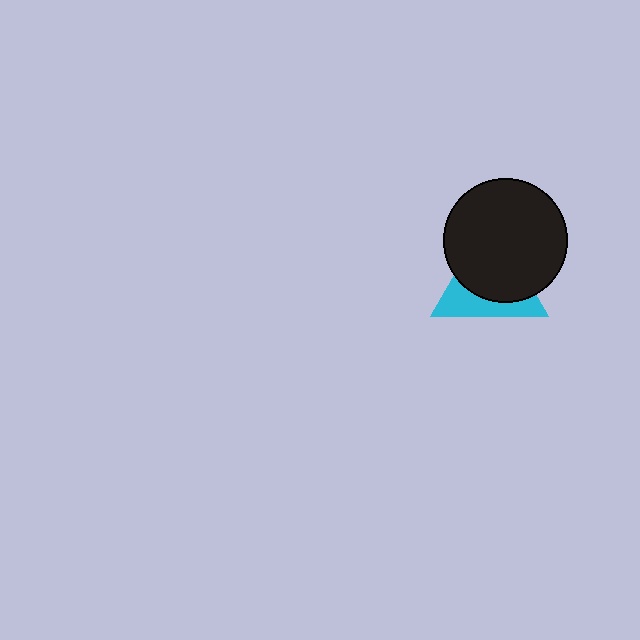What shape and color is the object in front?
The object in front is a black circle.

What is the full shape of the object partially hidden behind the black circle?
The partially hidden object is a cyan triangle.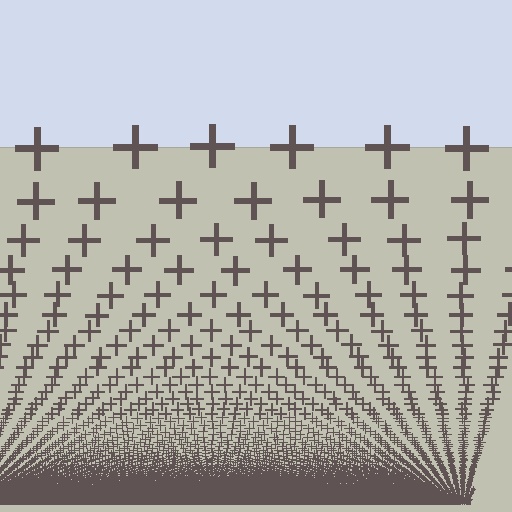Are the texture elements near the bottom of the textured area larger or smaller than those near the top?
Smaller. The gradient is inverted — elements near the bottom are smaller and denser.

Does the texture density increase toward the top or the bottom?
Density increases toward the bottom.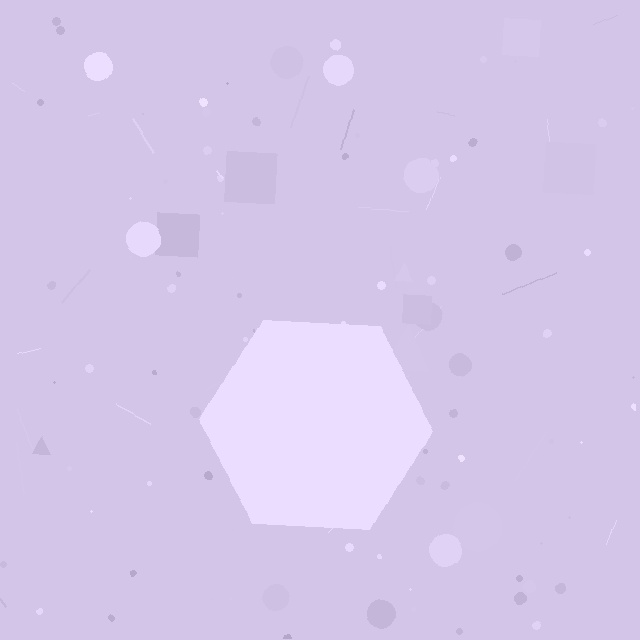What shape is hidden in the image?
A hexagon is hidden in the image.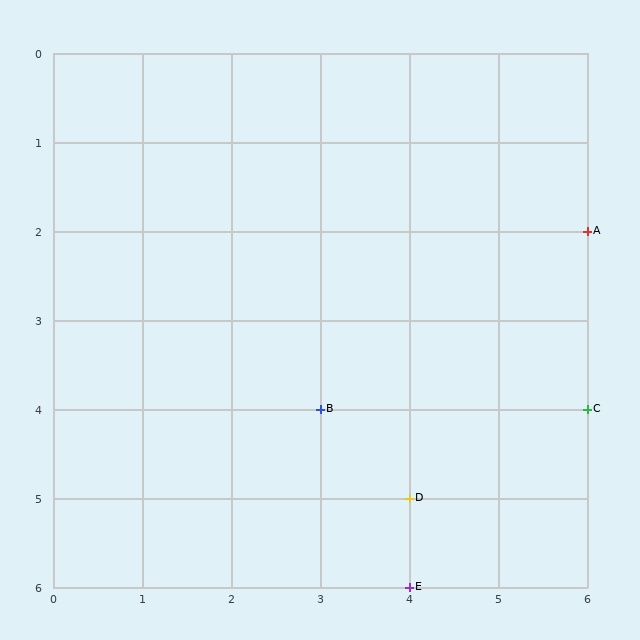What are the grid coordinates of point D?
Point D is at grid coordinates (4, 5).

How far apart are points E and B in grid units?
Points E and B are 1 column and 2 rows apart (about 2.2 grid units diagonally).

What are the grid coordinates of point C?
Point C is at grid coordinates (6, 4).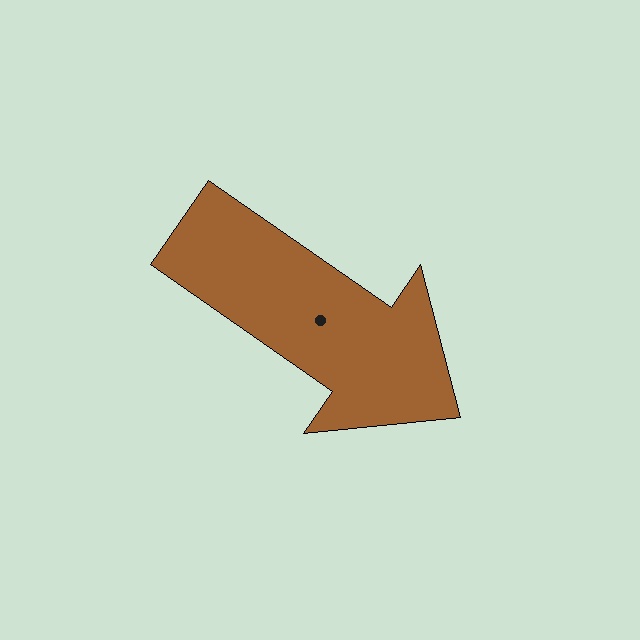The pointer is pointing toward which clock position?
Roughly 4 o'clock.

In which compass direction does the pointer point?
Southeast.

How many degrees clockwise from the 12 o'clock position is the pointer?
Approximately 125 degrees.